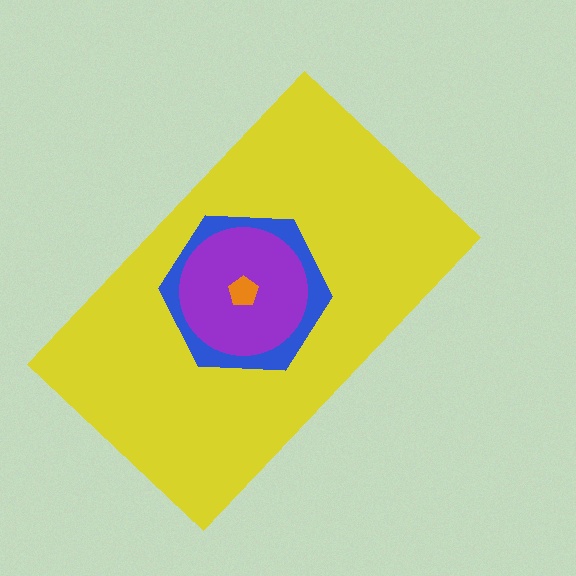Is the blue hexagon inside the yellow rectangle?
Yes.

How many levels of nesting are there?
4.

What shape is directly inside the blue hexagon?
The purple circle.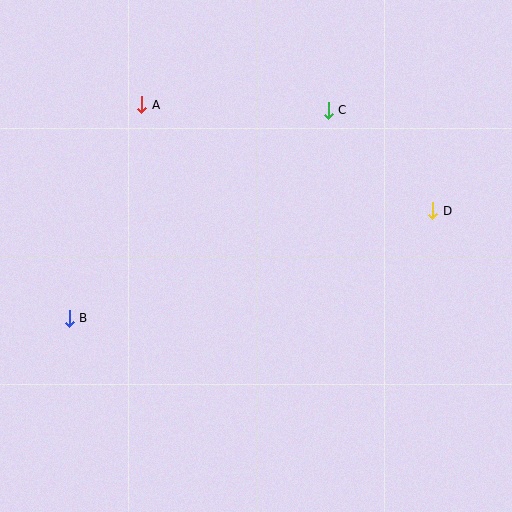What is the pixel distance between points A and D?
The distance between A and D is 310 pixels.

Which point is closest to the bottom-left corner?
Point B is closest to the bottom-left corner.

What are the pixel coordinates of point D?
Point D is at (433, 211).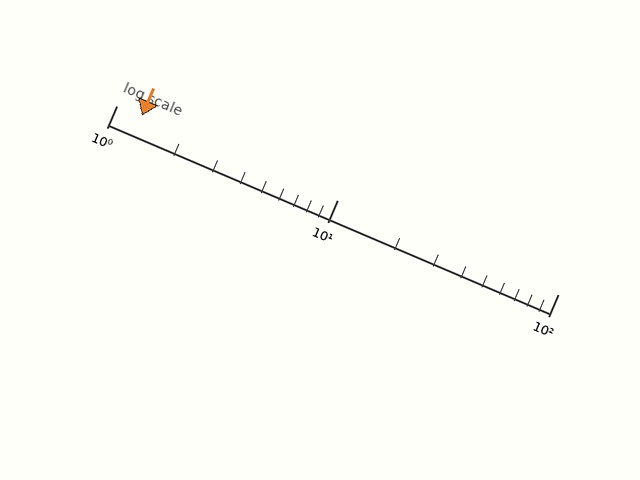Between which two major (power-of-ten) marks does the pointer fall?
The pointer is between 1 and 10.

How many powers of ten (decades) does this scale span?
The scale spans 2 decades, from 1 to 100.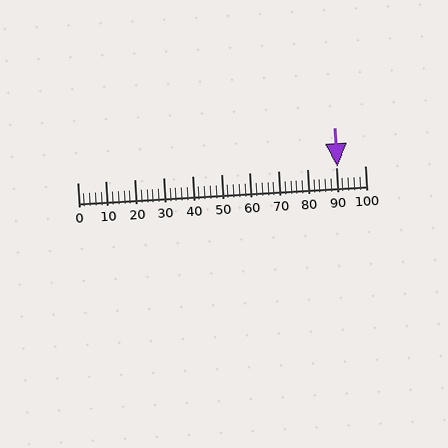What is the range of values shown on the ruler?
The ruler shows values from 0 to 100.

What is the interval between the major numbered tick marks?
The major tick marks are spaced 10 units apart.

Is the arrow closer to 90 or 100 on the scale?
The arrow is closer to 90.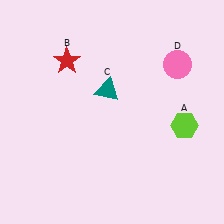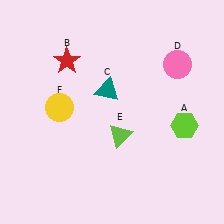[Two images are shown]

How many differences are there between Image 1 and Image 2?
There are 2 differences between the two images.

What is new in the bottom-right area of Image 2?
A lime triangle (E) was added in the bottom-right area of Image 2.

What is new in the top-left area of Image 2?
A yellow circle (F) was added in the top-left area of Image 2.